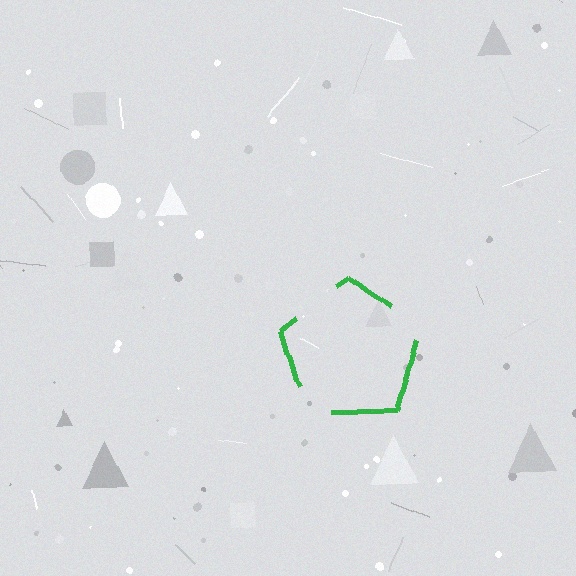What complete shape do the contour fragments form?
The contour fragments form a pentagon.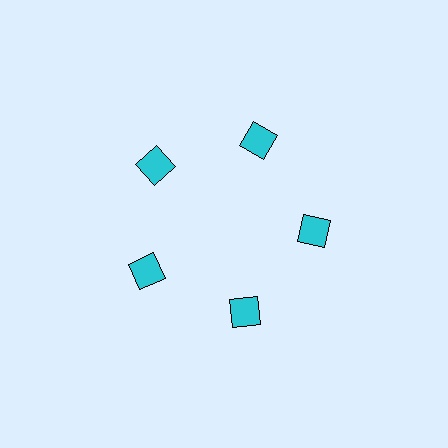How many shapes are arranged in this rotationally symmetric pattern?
There are 5 shapes, arranged in 5 groups of 1.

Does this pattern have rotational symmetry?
Yes, this pattern has 5-fold rotational symmetry. It looks the same after rotating 72 degrees around the center.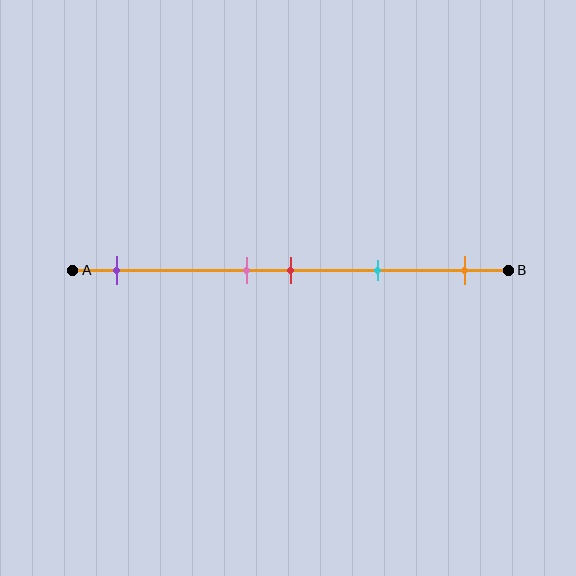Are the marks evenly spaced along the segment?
No, the marks are not evenly spaced.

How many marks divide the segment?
There are 5 marks dividing the segment.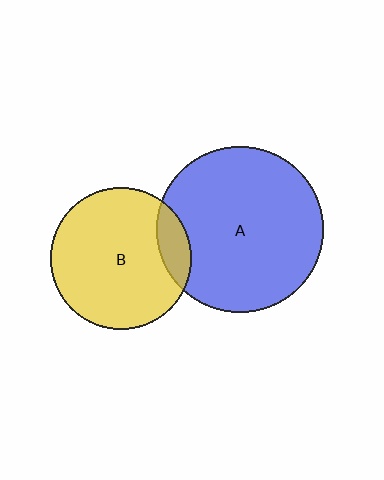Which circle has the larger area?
Circle A (blue).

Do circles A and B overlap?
Yes.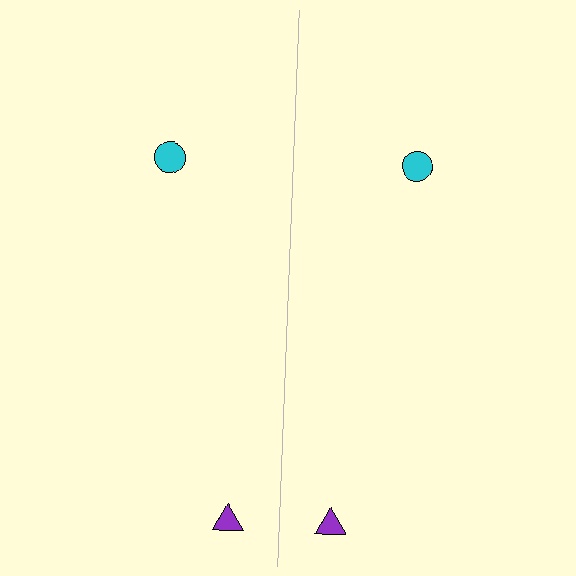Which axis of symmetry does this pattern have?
The pattern has a vertical axis of symmetry running through the center of the image.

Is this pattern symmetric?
Yes, this pattern has bilateral (reflection) symmetry.